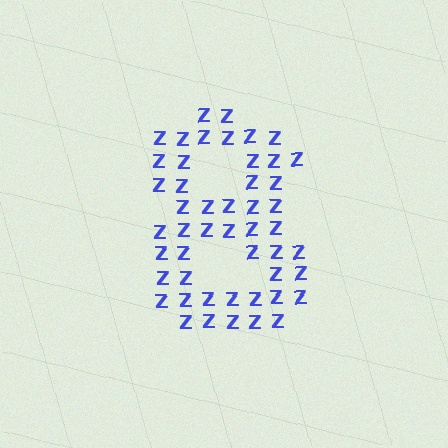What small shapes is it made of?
It is made of small letter Z's.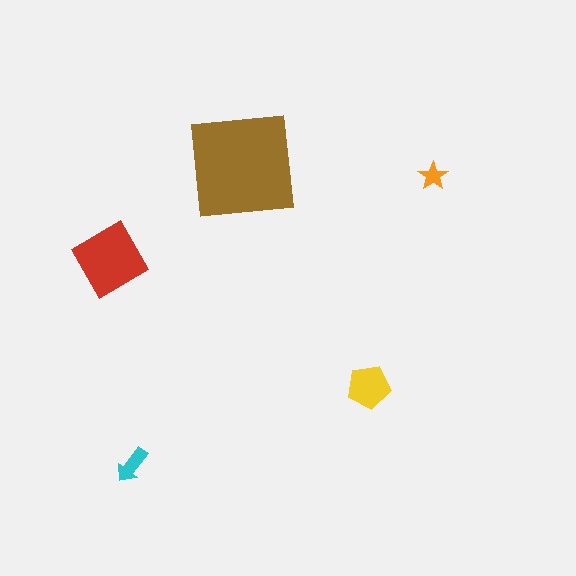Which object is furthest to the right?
The orange star is rightmost.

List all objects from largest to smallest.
The brown square, the red diamond, the yellow pentagon, the cyan arrow, the orange star.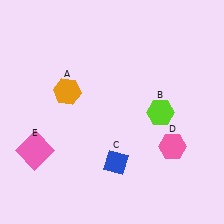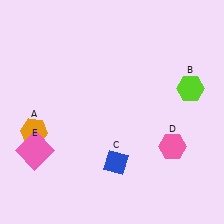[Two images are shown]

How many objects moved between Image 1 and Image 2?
2 objects moved between the two images.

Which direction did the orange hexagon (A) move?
The orange hexagon (A) moved down.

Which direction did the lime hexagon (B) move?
The lime hexagon (B) moved right.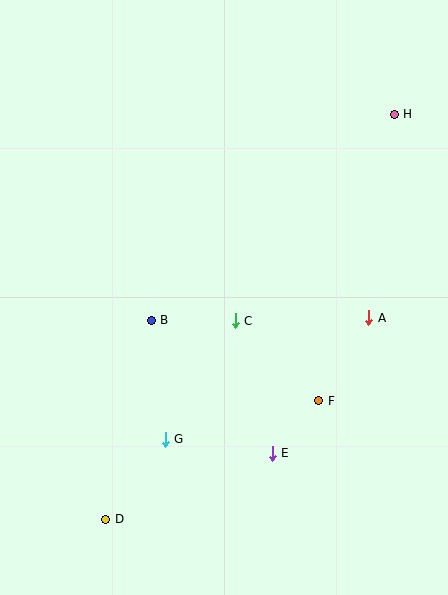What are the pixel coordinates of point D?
Point D is at (106, 519).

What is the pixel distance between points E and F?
The distance between E and F is 70 pixels.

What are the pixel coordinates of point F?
Point F is at (319, 401).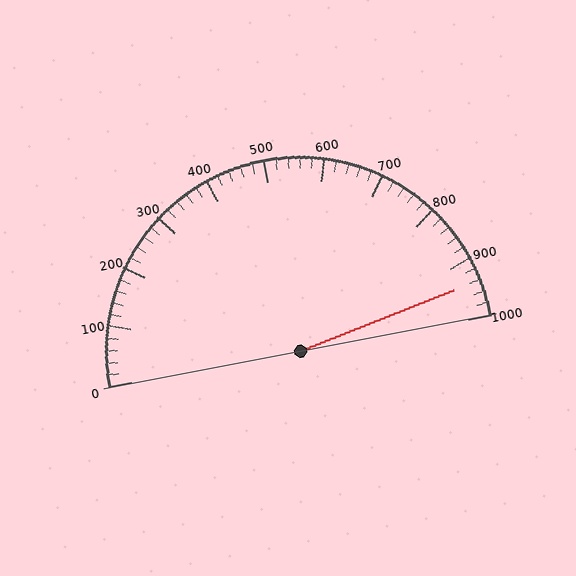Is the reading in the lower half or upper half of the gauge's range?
The reading is in the upper half of the range (0 to 1000).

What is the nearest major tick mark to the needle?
The nearest major tick mark is 900.